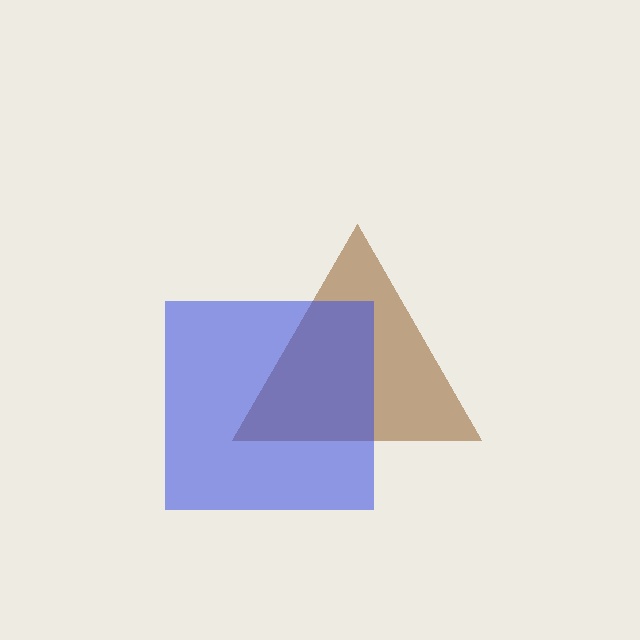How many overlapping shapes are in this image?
There are 2 overlapping shapes in the image.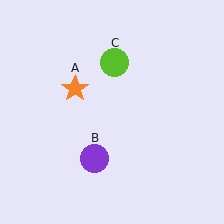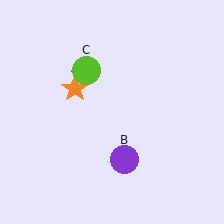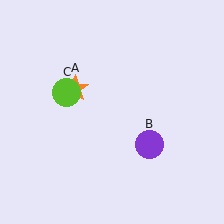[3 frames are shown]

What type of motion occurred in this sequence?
The purple circle (object B), lime circle (object C) rotated counterclockwise around the center of the scene.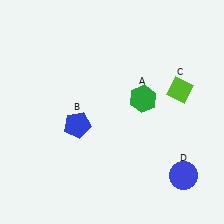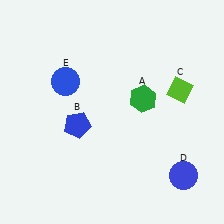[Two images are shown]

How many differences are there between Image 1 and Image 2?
There is 1 difference between the two images.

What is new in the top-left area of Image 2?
A blue circle (E) was added in the top-left area of Image 2.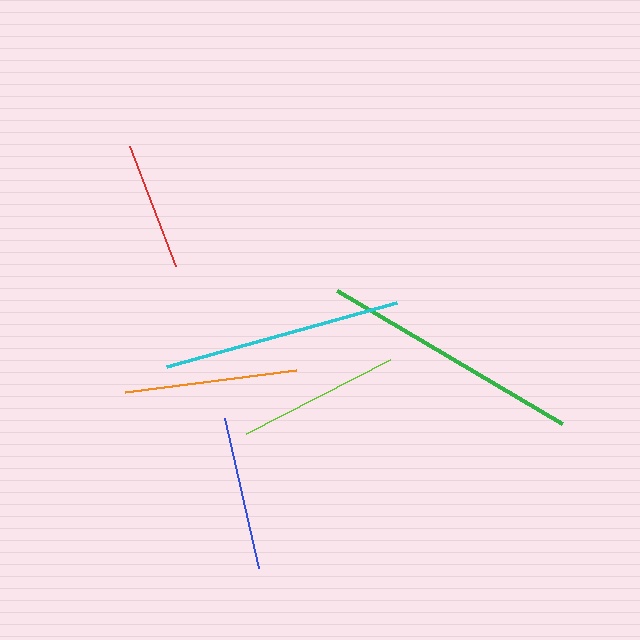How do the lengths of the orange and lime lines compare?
The orange and lime lines are approximately the same length.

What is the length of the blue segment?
The blue segment is approximately 153 pixels long.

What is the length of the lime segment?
The lime segment is approximately 163 pixels long.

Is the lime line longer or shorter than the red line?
The lime line is longer than the red line.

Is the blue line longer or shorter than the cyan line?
The cyan line is longer than the blue line.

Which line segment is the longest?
The green line is the longest at approximately 262 pixels.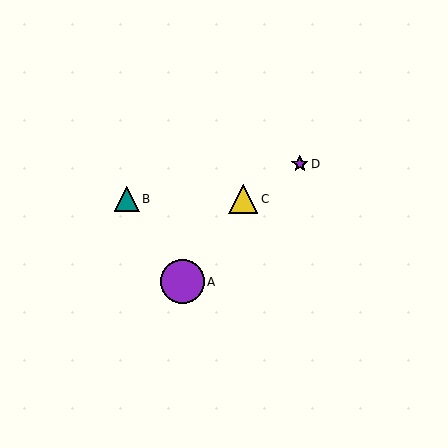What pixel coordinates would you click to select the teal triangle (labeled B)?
Click at (127, 199) to select the teal triangle B.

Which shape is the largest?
The purple circle (labeled A) is the largest.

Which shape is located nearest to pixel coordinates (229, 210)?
The yellow triangle (labeled C) at (243, 199) is nearest to that location.